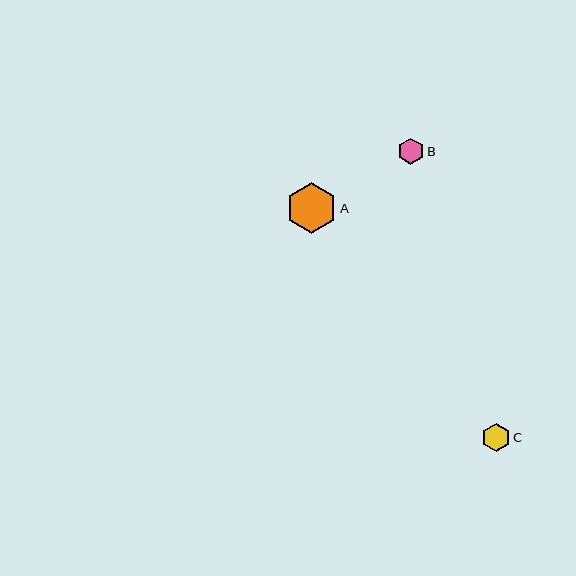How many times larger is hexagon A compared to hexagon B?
Hexagon A is approximately 2.0 times the size of hexagon B.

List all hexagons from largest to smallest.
From largest to smallest: A, C, B.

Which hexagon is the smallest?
Hexagon B is the smallest with a size of approximately 26 pixels.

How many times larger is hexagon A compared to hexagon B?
Hexagon A is approximately 2.0 times the size of hexagon B.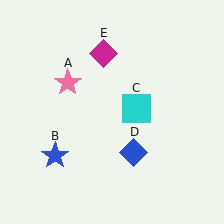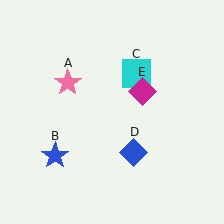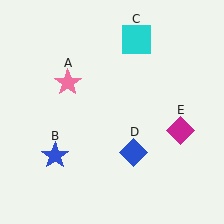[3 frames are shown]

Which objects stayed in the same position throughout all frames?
Pink star (object A) and blue star (object B) and blue diamond (object D) remained stationary.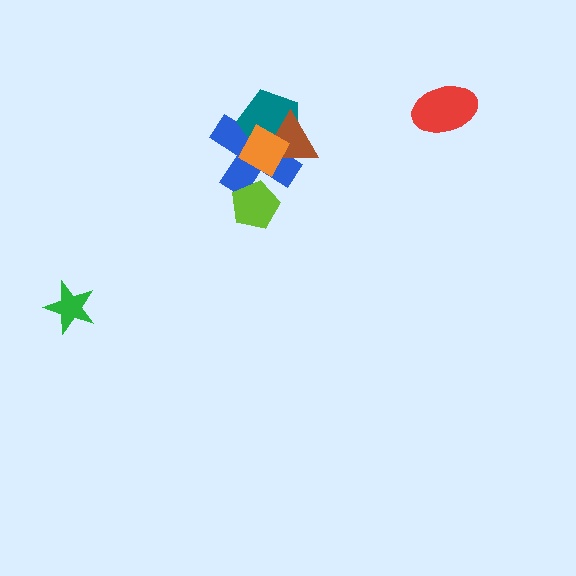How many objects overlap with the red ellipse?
0 objects overlap with the red ellipse.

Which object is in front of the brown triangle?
The orange diamond is in front of the brown triangle.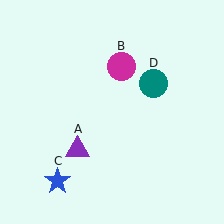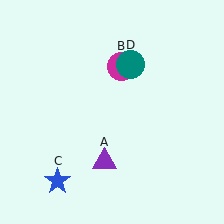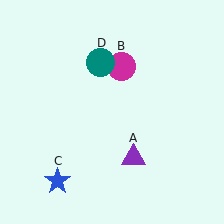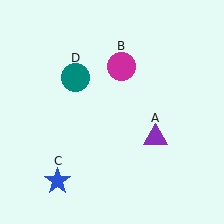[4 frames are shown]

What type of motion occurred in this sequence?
The purple triangle (object A), teal circle (object D) rotated counterclockwise around the center of the scene.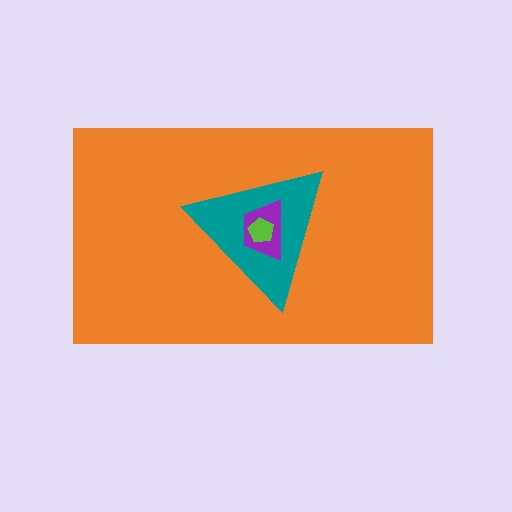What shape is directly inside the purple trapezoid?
The lime pentagon.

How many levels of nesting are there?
4.